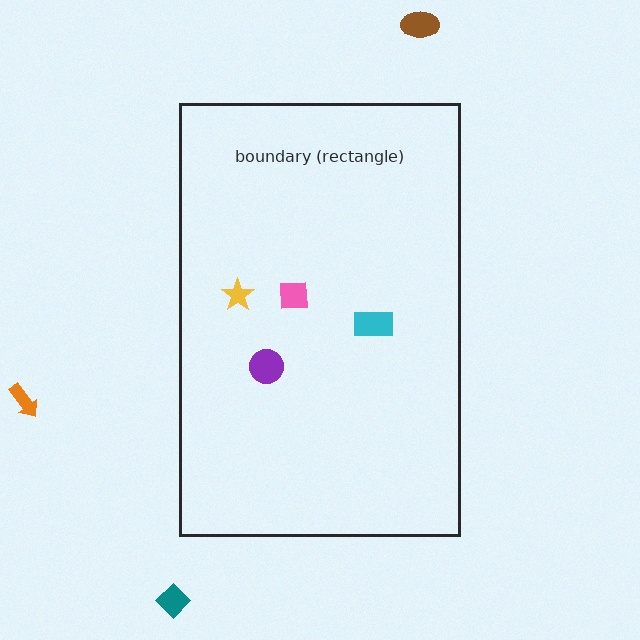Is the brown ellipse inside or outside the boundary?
Outside.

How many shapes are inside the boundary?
4 inside, 3 outside.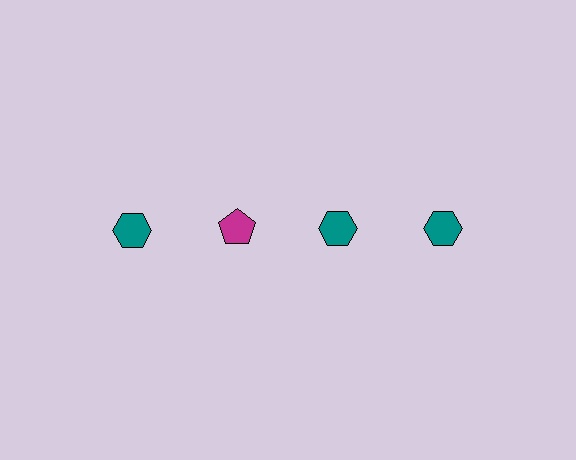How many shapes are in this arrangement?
There are 4 shapes arranged in a grid pattern.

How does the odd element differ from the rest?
It differs in both color (magenta instead of teal) and shape (pentagon instead of hexagon).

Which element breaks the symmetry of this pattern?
The magenta pentagon in the top row, second from left column breaks the symmetry. All other shapes are teal hexagons.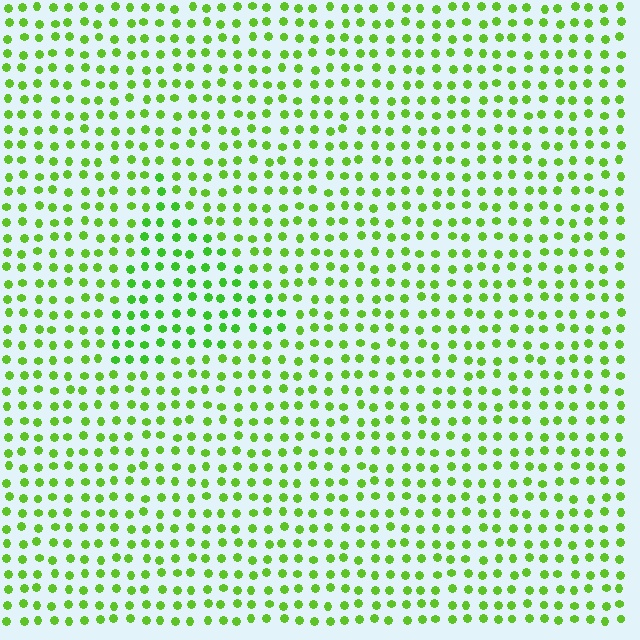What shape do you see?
I see a triangle.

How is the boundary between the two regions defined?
The boundary is defined purely by a slight shift in hue (about 15 degrees). Spacing, size, and orientation are identical on both sides.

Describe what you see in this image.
The image is filled with small lime elements in a uniform arrangement. A triangle-shaped region is visible where the elements are tinted to a slightly different hue, forming a subtle color boundary.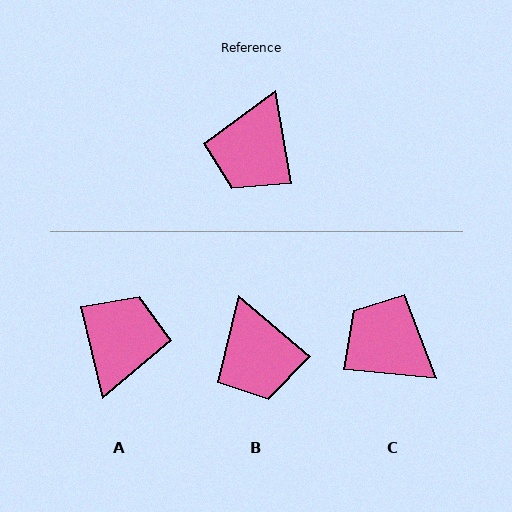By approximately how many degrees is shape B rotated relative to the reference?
Approximately 40 degrees counter-clockwise.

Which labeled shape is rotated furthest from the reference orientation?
A, about 176 degrees away.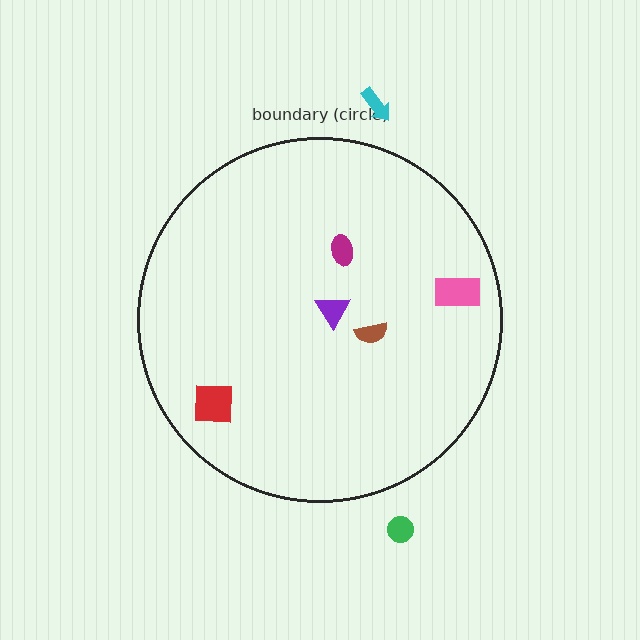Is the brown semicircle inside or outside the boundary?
Inside.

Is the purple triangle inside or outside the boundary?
Inside.